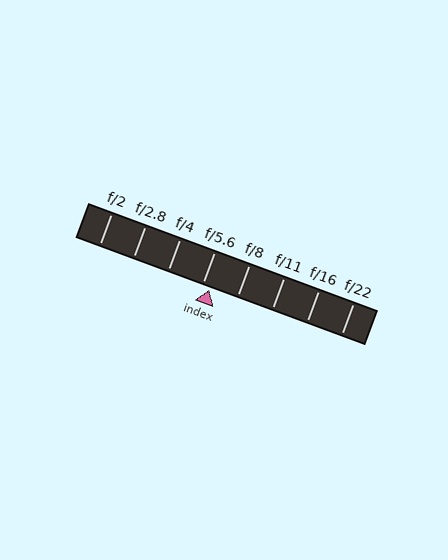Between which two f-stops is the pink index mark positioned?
The index mark is between f/5.6 and f/8.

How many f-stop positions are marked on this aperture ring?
There are 8 f-stop positions marked.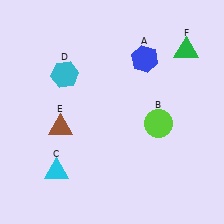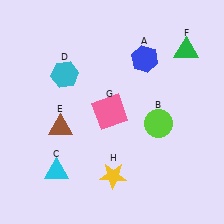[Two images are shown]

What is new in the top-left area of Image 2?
A pink square (G) was added in the top-left area of Image 2.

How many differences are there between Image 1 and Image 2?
There are 2 differences between the two images.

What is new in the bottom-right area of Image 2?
A yellow star (H) was added in the bottom-right area of Image 2.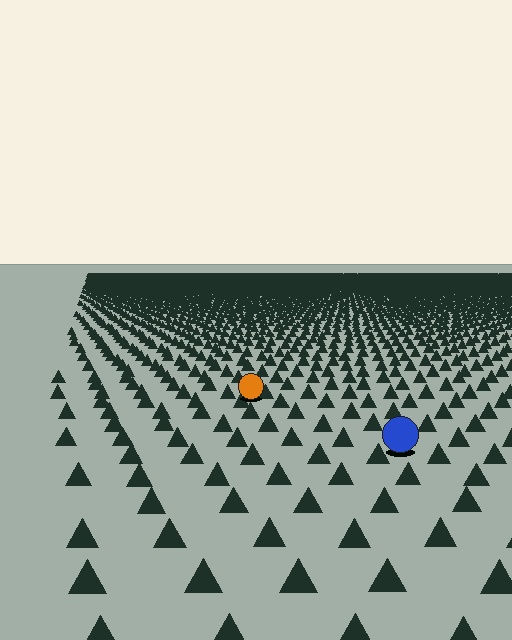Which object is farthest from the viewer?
The orange circle is farthest from the viewer. It appears smaller and the ground texture around it is denser.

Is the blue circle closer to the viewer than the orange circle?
Yes. The blue circle is closer — you can tell from the texture gradient: the ground texture is coarser near it.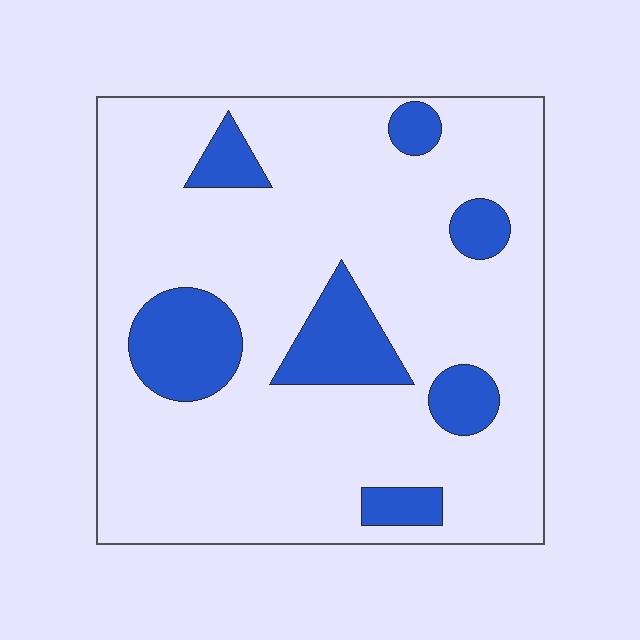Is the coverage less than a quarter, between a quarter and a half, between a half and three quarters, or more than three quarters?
Less than a quarter.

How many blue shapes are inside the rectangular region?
7.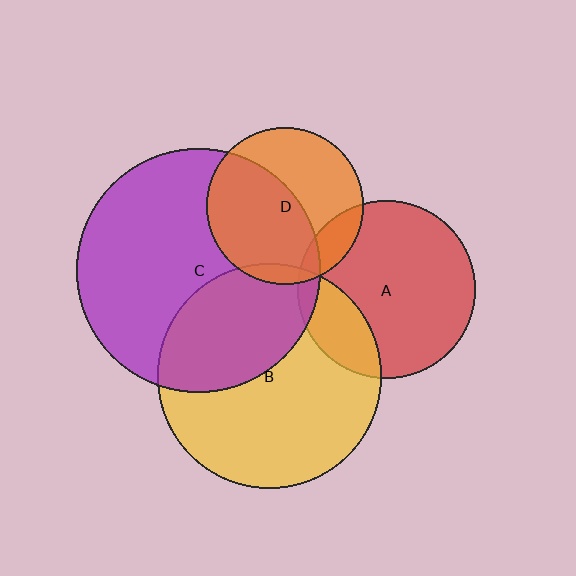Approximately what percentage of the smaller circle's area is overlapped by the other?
Approximately 5%.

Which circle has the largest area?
Circle C (purple).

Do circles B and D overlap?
Yes.